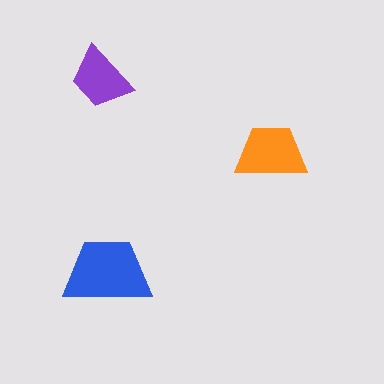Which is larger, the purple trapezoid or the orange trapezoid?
The orange one.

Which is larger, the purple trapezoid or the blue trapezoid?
The blue one.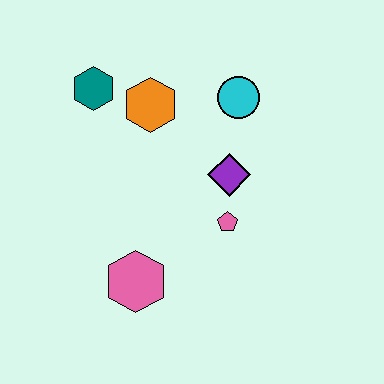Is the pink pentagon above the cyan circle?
No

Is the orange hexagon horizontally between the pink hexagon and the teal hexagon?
No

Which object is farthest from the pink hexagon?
The cyan circle is farthest from the pink hexagon.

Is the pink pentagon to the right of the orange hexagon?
Yes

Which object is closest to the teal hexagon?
The orange hexagon is closest to the teal hexagon.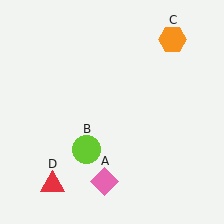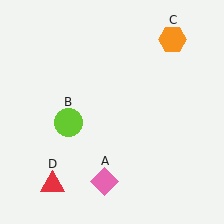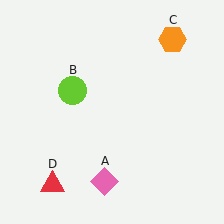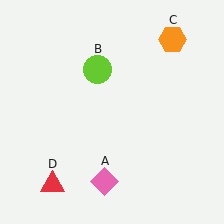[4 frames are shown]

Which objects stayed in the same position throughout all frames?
Pink diamond (object A) and orange hexagon (object C) and red triangle (object D) remained stationary.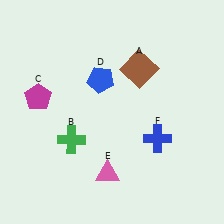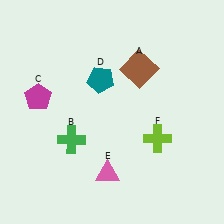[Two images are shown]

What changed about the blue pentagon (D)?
In Image 1, D is blue. In Image 2, it changed to teal.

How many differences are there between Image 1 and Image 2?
There are 2 differences between the two images.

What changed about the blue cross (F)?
In Image 1, F is blue. In Image 2, it changed to lime.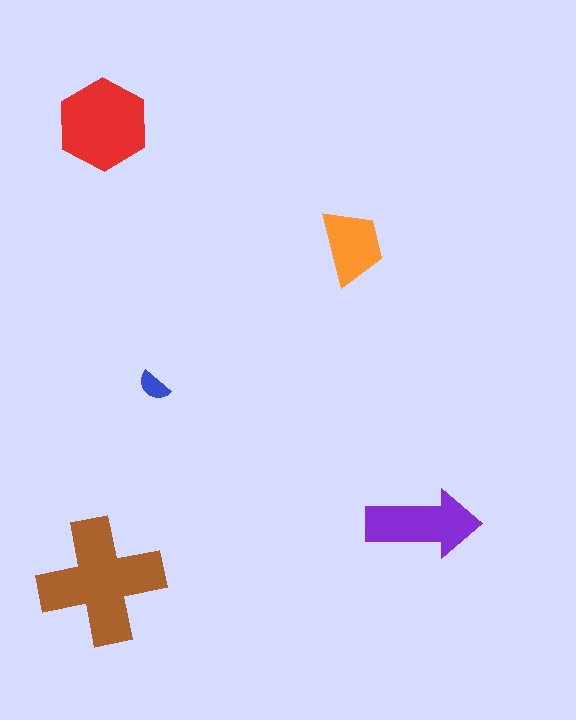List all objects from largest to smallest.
The brown cross, the red hexagon, the purple arrow, the orange trapezoid, the blue semicircle.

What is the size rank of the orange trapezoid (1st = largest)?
4th.